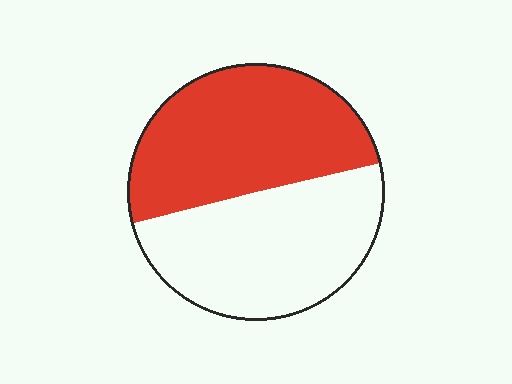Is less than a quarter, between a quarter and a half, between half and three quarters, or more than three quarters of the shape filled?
Between half and three quarters.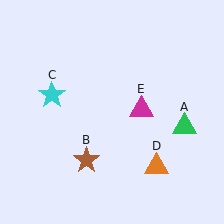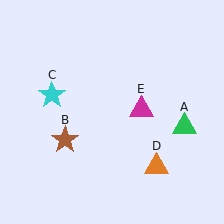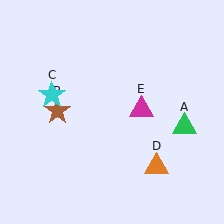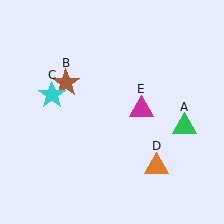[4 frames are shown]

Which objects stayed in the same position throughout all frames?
Green triangle (object A) and cyan star (object C) and orange triangle (object D) and magenta triangle (object E) remained stationary.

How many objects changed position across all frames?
1 object changed position: brown star (object B).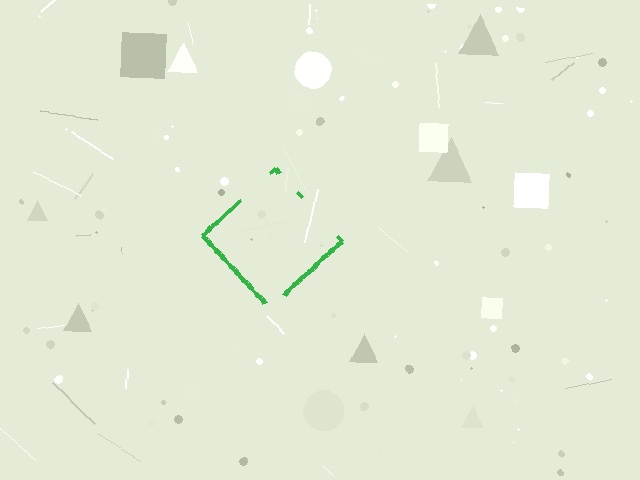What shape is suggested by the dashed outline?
The dashed outline suggests a diamond.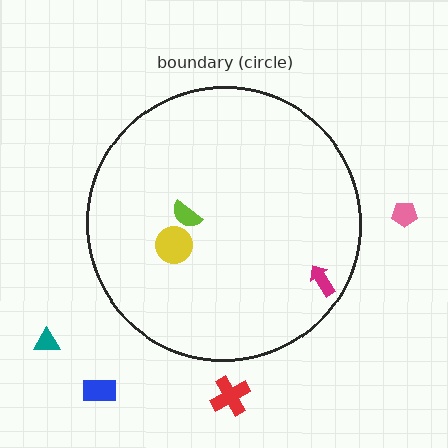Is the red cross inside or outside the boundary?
Outside.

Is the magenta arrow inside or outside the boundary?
Inside.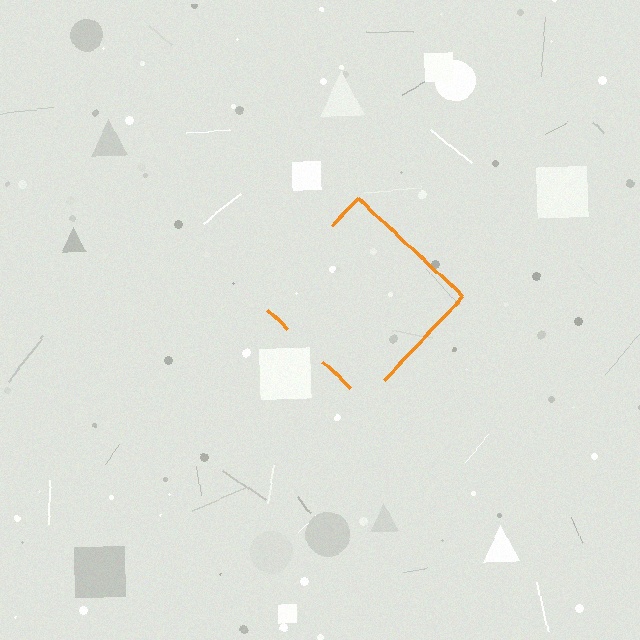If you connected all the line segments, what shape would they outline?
They would outline a diamond.